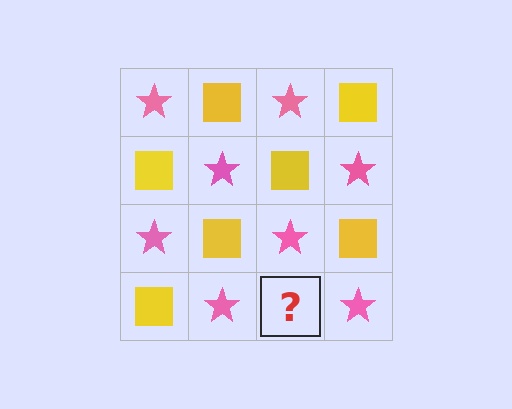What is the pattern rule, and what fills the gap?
The rule is that it alternates pink star and yellow square in a checkerboard pattern. The gap should be filled with a yellow square.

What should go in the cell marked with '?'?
The missing cell should contain a yellow square.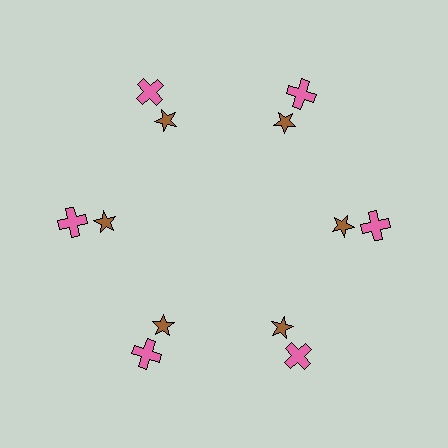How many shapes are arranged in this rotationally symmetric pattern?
There are 12 shapes, arranged in 6 groups of 2.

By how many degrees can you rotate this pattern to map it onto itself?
The pattern maps onto itself every 60 degrees of rotation.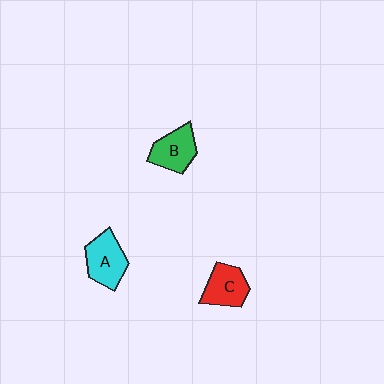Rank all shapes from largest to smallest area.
From largest to smallest: A (cyan), B (green), C (red).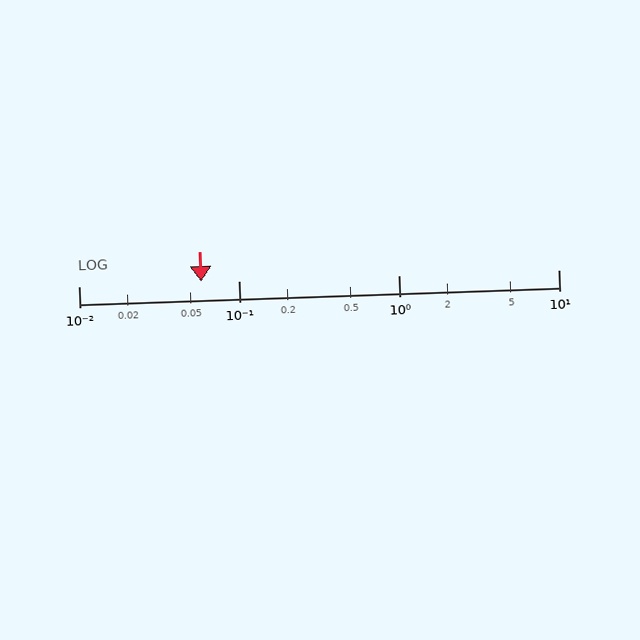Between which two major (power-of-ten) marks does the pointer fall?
The pointer is between 0.01 and 0.1.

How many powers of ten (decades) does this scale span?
The scale spans 3 decades, from 0.01 to 10.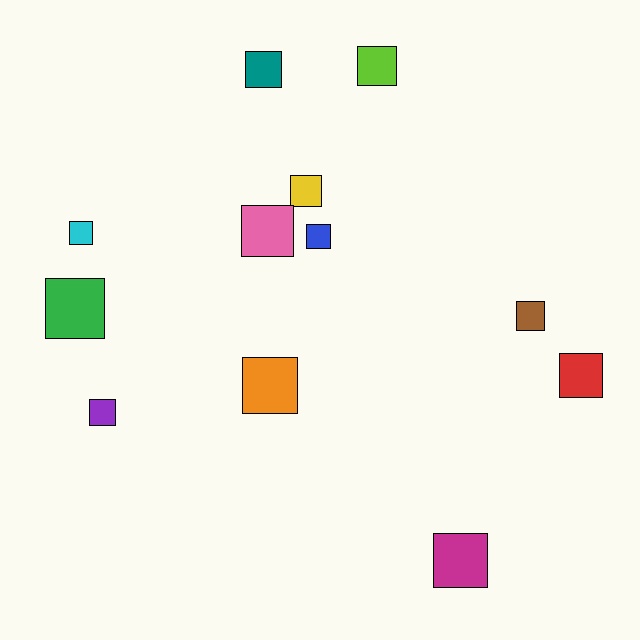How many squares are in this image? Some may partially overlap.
There are 12 squares.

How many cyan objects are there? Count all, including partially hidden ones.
There is 1 cyan object.